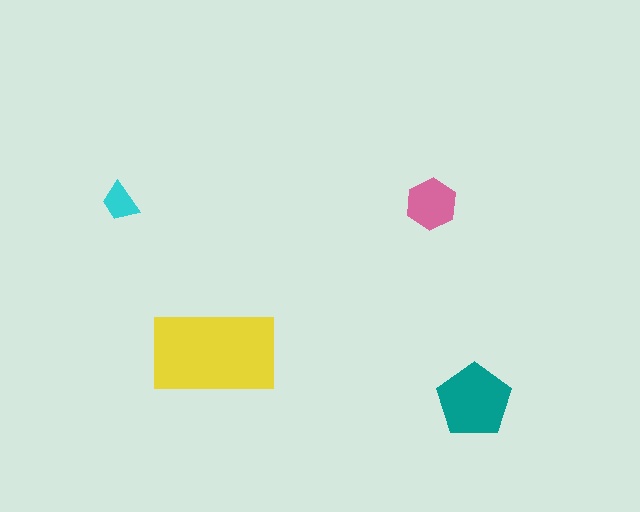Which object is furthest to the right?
The teal pentagon is rightmost.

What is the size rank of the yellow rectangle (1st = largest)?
1st.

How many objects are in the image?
There are 4 objects in the image.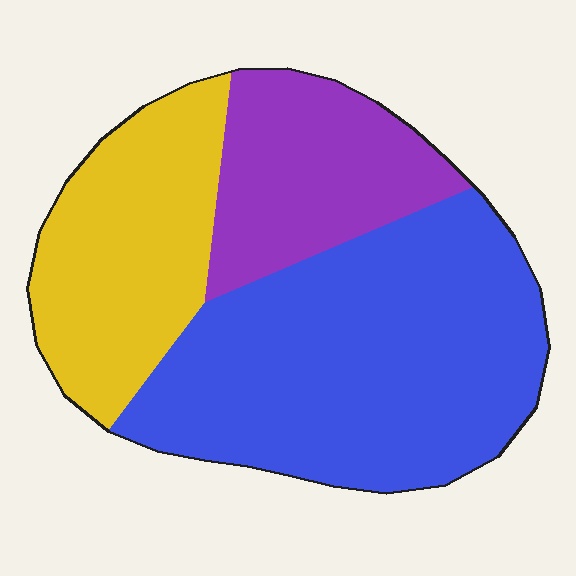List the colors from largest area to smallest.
From largest to smallest: blue, yellow, purple.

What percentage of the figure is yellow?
Yellow takes up about one quarter (1/4) of the figure.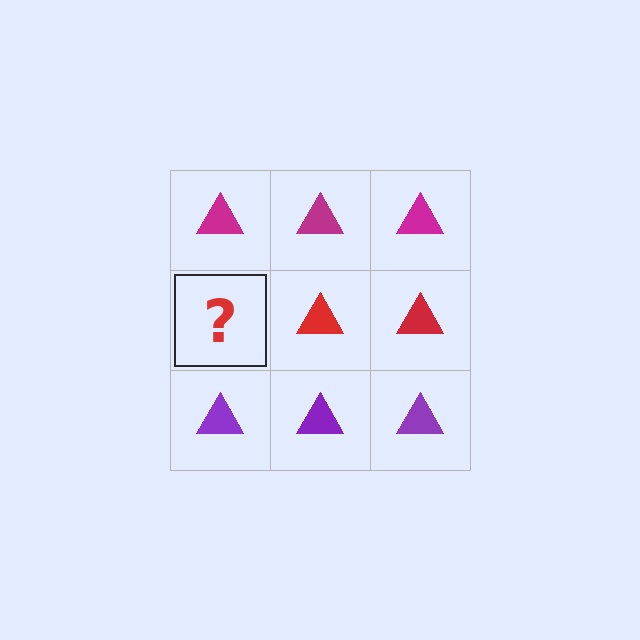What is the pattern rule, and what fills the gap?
The rule is that each row has a consistent color. The gap should be filled with a red triangle.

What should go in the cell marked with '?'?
The missing cell should contain a red triangle.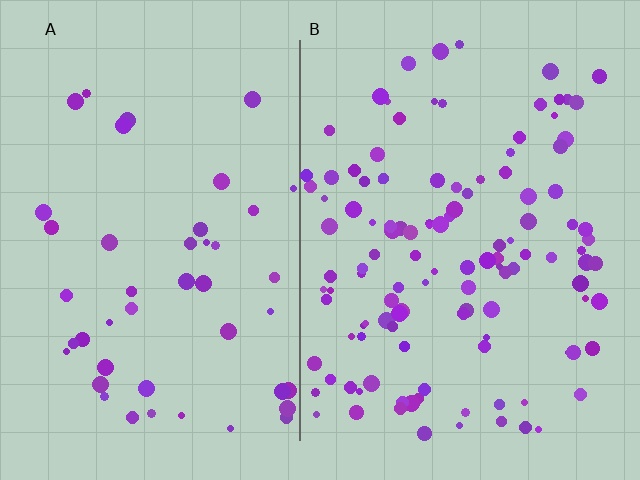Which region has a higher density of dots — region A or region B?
B (the right).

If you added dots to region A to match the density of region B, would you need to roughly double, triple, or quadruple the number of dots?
Approximately triple.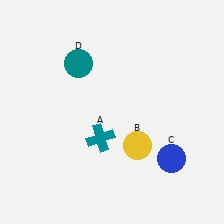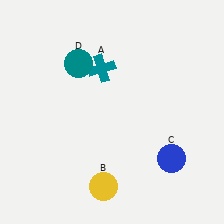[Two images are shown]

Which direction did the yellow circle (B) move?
The yellow circle (B) moved down.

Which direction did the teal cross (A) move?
The teal cross (A) moved up.